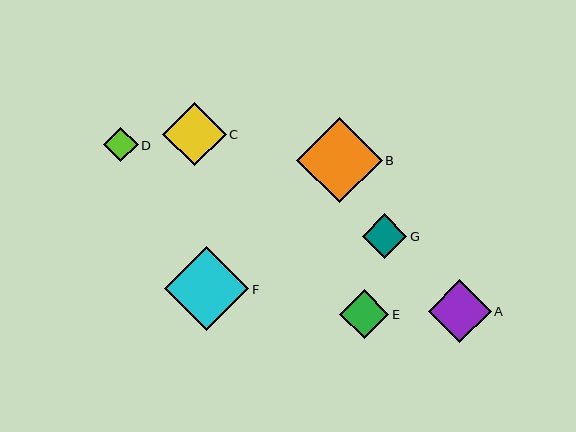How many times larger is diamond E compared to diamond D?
Diamond E is approximately 1.4 times the size of diamond D.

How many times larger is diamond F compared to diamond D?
Diamond F is approximately 2.4 times the size of diamond D.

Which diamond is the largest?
Diamond B is the largest with a size of approximately 85 pixels.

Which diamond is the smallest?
Diamond D is the smallest with a size of approximately 34 pixels.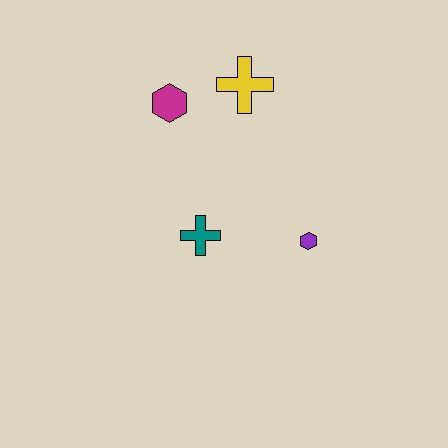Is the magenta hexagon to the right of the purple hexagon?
No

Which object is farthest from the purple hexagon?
The magenta hexagon is farthest from the purple hexagon.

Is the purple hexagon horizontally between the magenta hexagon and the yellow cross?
No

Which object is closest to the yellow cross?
The magenta hexagon is closest to the yellow cross.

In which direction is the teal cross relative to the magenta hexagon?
The teal cross is below the magenta hexagon.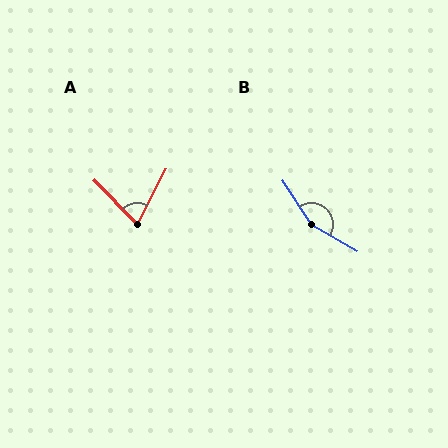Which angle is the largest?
B, at approximately 153 degrees.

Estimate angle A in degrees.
Approximately 71 degrees.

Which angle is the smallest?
A, at approximately 71 degrees.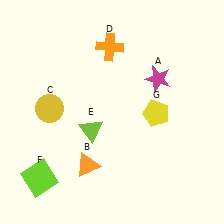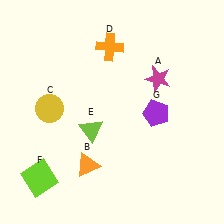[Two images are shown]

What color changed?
The pentagon (G) changed from yellow in Image 1 to purple in Image 2.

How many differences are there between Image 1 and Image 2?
There is 1 difference between the two images.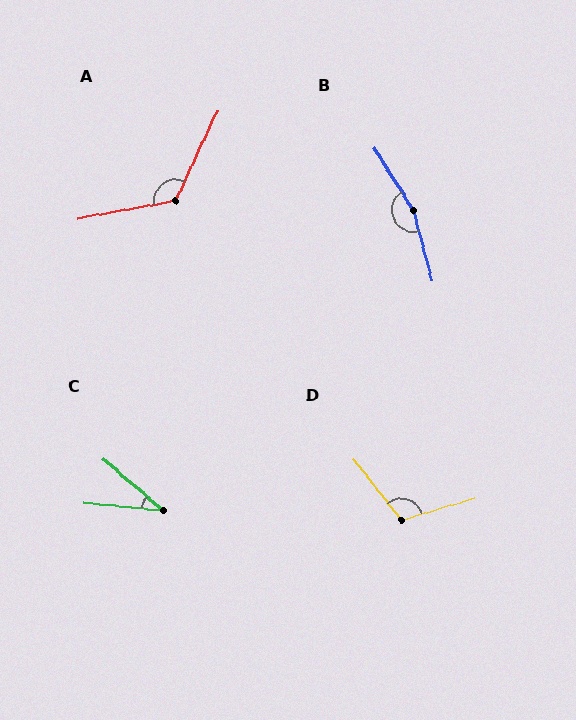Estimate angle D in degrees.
Approximately 112 degrees.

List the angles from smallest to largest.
C (35°), D (112°), A (125°), B (163°).